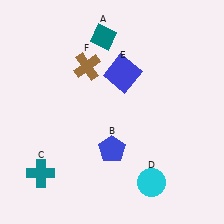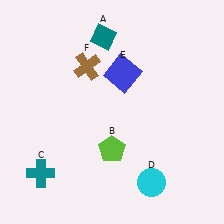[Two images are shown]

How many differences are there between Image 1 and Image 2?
There is 1 difference between the two images.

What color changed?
The pentagon (B) changed from blue in Image 1 to lime in Image 2.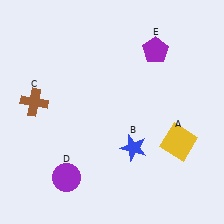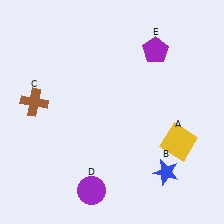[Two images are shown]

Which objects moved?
The objects that moved are: the blue star (B), the purple circle (D).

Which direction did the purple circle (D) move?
The purple circle (D) moved right.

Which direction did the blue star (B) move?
The blue star (B) moved right.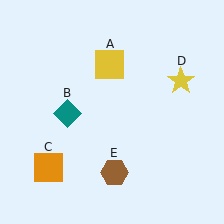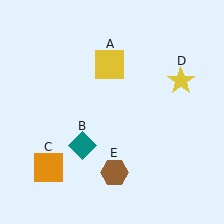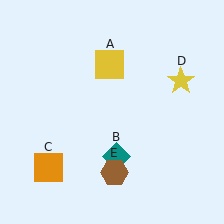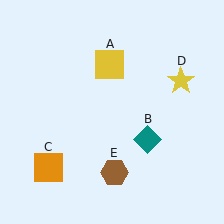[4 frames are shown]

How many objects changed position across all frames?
1 object changed position: teal diamond (object B).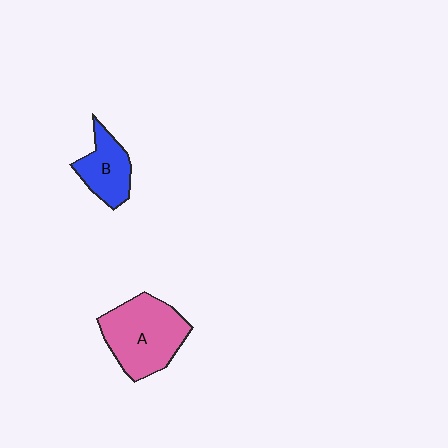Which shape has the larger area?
Shape A (pink).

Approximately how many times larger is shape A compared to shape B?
Approximately 1.8 times.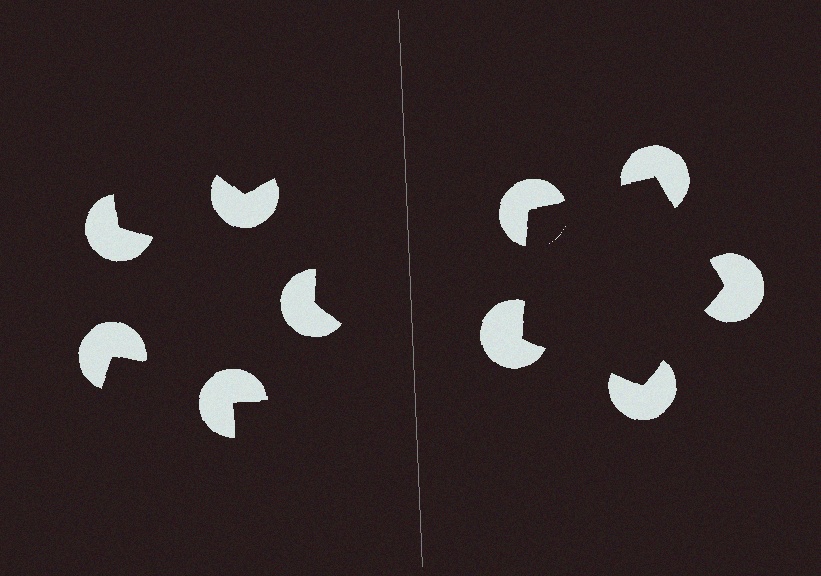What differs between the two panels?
The pac-man discs are positioned identically on both sides; only the wedge orientations differ. On the right they align to a pentagon; on the left they are misaligned.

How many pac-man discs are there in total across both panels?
10 — 5 on each side.